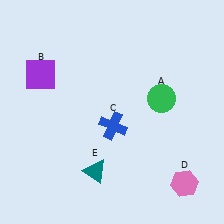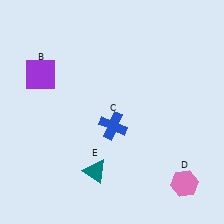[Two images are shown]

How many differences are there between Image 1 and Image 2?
There is 1 difference between the two images.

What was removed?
The green circle (A) was removed in Image 2.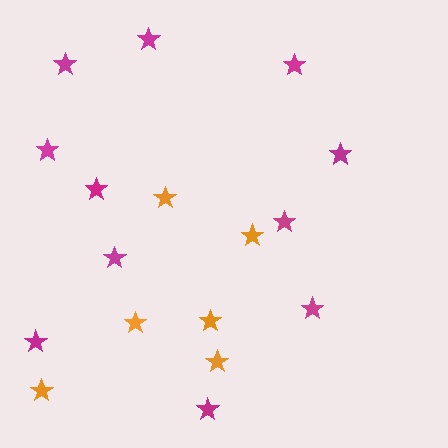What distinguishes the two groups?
There are 2 groups: one group of magenta stars (11) and one group of orange stars (6).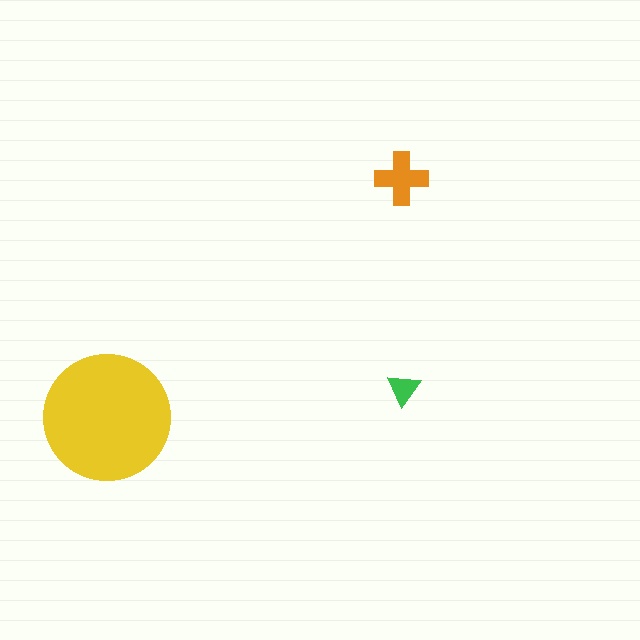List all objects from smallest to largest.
The green triangle, the orange cross, the yellow circle.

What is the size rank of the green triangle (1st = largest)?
3rd.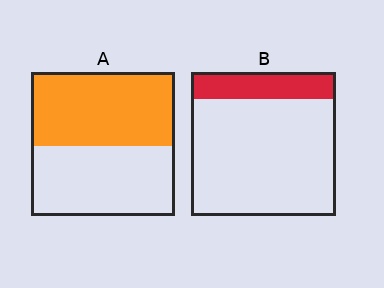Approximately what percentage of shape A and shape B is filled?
A is approximately 50% and B is approximately 20%.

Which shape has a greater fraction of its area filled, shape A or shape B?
Shape A.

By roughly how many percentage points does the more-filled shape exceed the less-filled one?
By roughly 35 percentage points (A over B).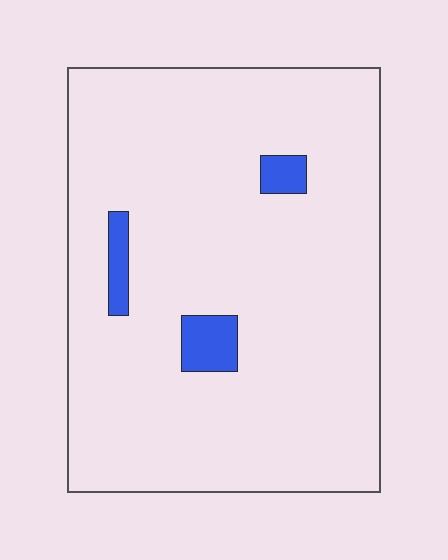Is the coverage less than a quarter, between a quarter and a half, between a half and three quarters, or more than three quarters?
Less than a quarter.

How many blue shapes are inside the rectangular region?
3.